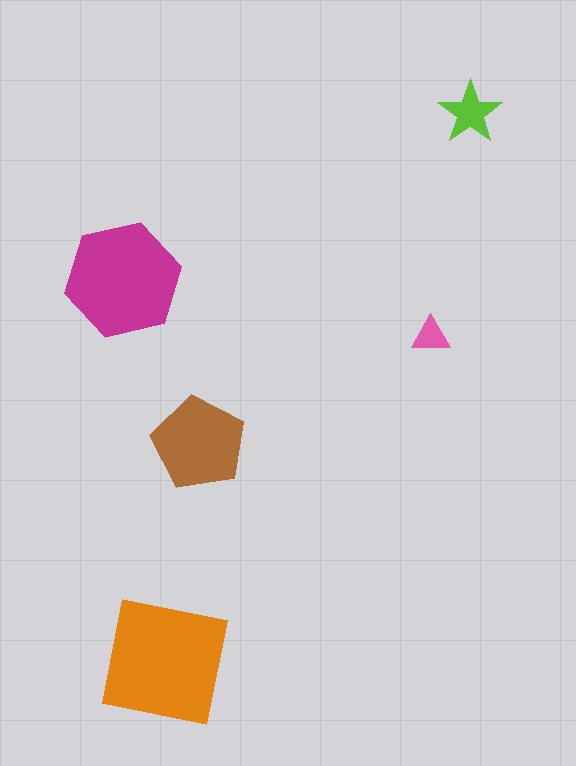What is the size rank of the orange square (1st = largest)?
1st.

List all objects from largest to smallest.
The orange square, the magenta hexagon, the brown pentagon, the lime star, the pink triangle.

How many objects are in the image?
There are 5 objects in the image.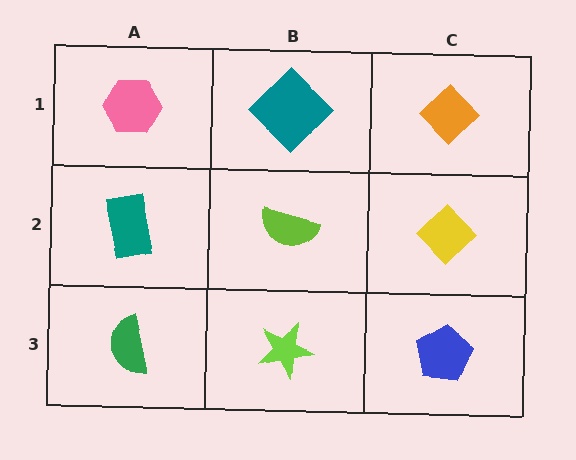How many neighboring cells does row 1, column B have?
3.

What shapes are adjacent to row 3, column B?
A lime semicircle (row 2, column B), a green semicircle (row 3, column A), a blue pentagon (row 3, column C).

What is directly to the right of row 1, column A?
A teal diamond.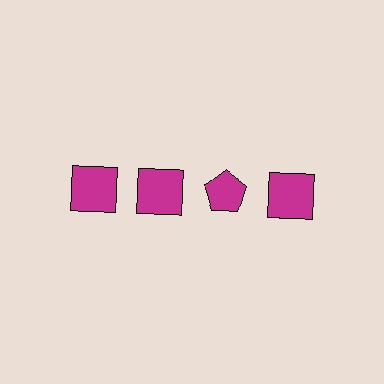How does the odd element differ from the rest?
It has a different shape: pentagon instead of square.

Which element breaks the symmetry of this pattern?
The magenta pentagon in the top row, center column breaks the symmetry. All other shapes are magenta squares.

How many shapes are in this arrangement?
There are 4 shapes arranged in a grid pattern.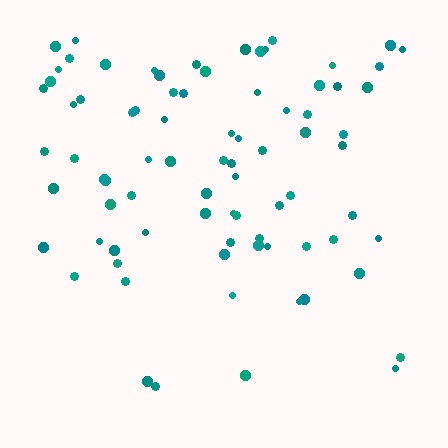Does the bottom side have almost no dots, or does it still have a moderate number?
Still a moderate number, just noticeably fewer than the top.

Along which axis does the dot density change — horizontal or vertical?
Vertical.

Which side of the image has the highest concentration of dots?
The top.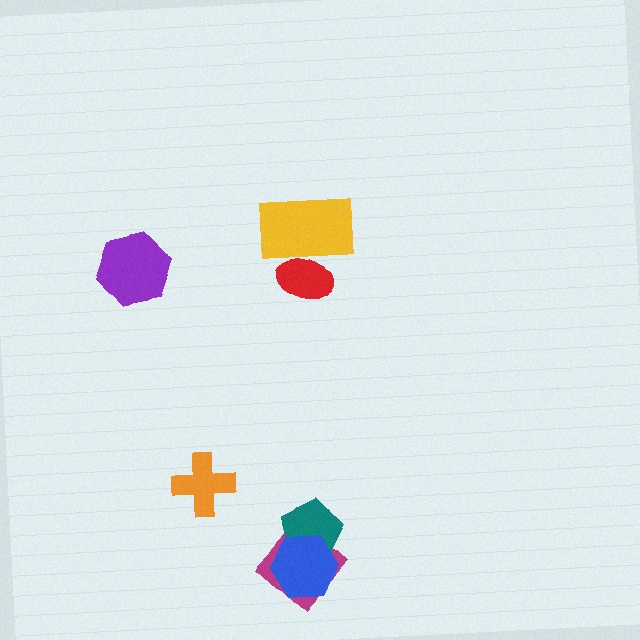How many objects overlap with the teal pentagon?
2 objects overlap with the teal pentagon.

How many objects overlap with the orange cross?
0 objects overlap with the orange cross.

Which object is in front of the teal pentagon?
The blue hexagon is in front of the teal pentagon.